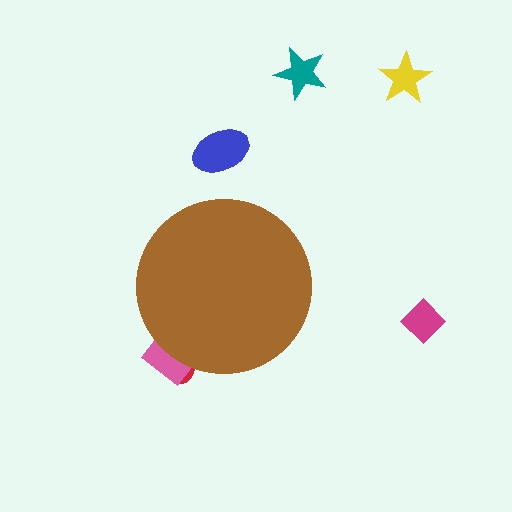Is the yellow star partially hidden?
No, the yellow star is fully visible.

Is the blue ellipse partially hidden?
No, the blue ellipse is fully visible.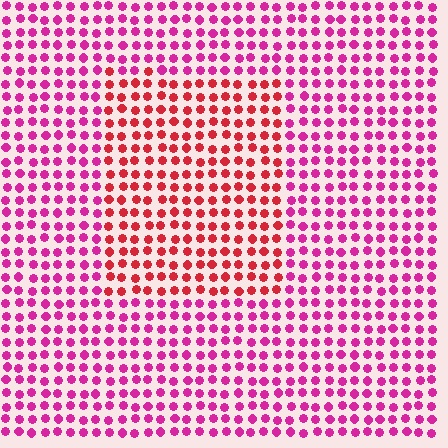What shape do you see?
I see a rectangle.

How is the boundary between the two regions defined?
The boundary is defined purely by a slight shift in hue (about 36 degrees). Spacing, size, and orientation are identical on both sides.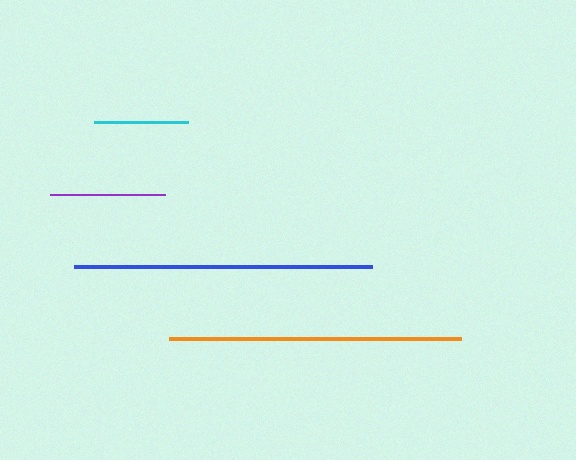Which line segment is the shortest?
The cyan line is the shortest at approximately 94 pixels.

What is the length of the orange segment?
The orange segment is approximately 292 pixels long.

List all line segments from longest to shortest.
From longest to shortest: blue, orange, purple, cyan.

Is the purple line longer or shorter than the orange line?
The orange line is longer than the purple line.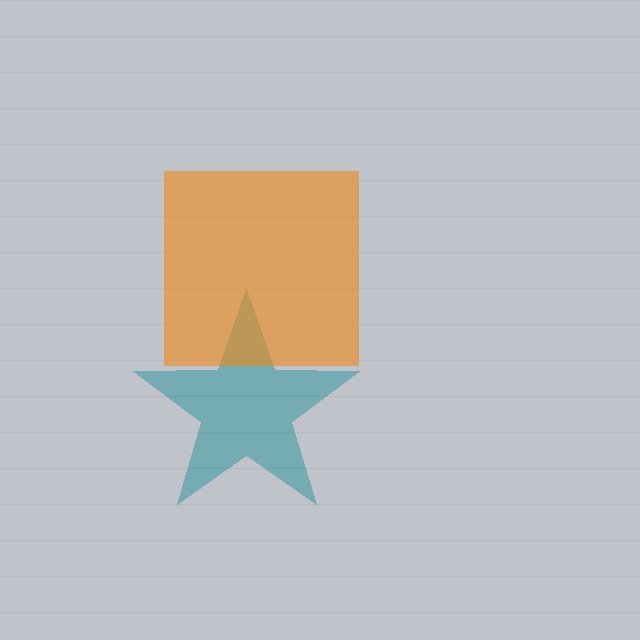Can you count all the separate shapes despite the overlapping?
Yes, there are 2 separate shapes.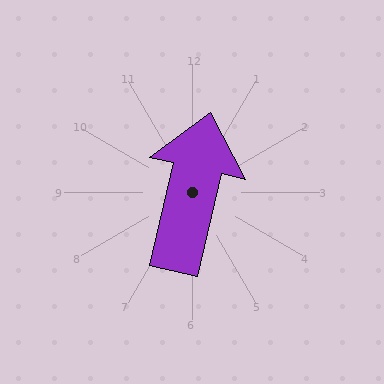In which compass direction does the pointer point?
North.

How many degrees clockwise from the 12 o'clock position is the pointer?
Approximately 13 degrees.